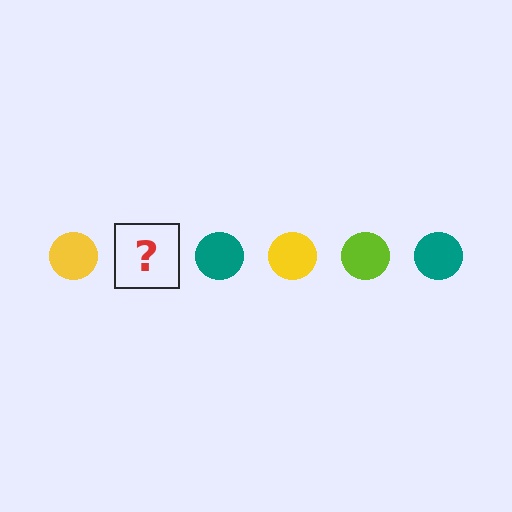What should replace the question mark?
The question mark should be replaced with a lime circle.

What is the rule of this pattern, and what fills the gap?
The rule is that the pattern cycles through yellow, lime, teal circles. The gap should be filled with a lime circle.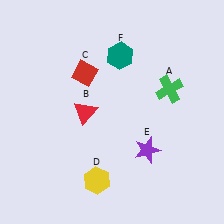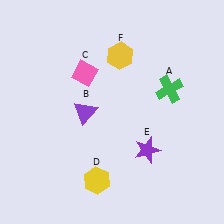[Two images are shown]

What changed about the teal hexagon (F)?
In Image 1, F is teal. In Image 2, it changed to yellow.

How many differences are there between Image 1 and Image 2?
There are 3 differences between the two images.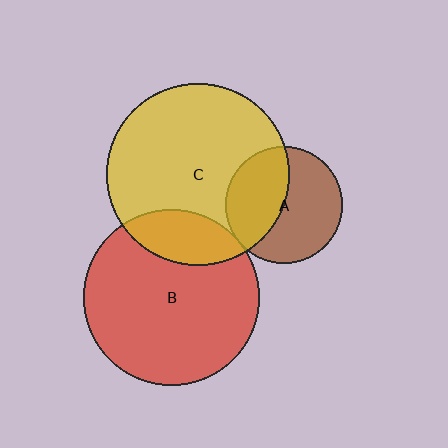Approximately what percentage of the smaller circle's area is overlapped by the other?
Approximately 45%.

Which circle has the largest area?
Circle C (yellow).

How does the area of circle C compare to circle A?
Approximately 2.5 times.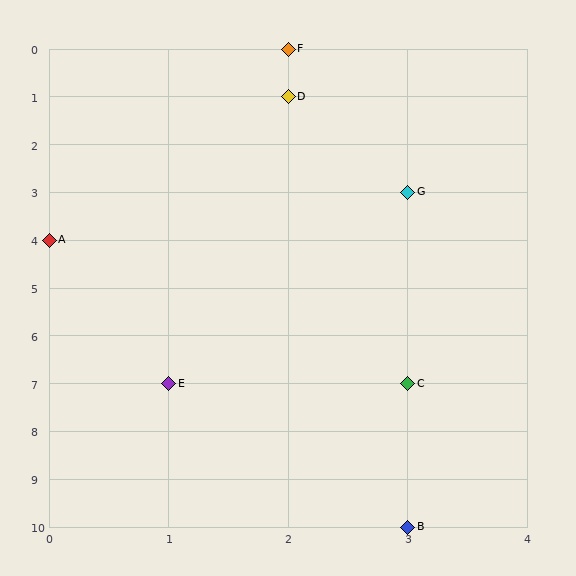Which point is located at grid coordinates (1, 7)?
Point E is at (1, 7).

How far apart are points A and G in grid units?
Points A and G are 3 columns and 1 row apart (about 3.2 grid units diagonally).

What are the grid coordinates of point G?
Point G is at grid coordinates (3, 3).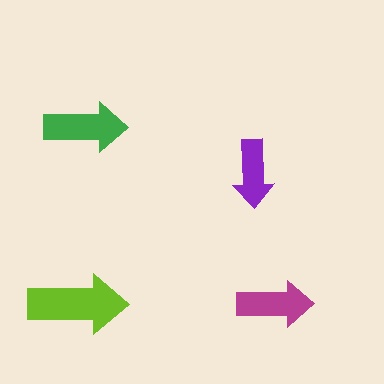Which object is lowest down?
The lime arrow is bottommost.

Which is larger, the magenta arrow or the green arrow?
The green one.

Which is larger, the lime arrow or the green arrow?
The lime one.